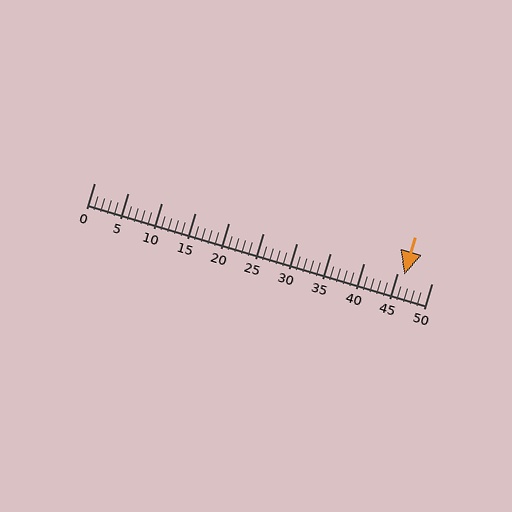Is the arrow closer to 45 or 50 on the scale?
The arrow is closer to 45.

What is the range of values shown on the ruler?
The ruler shows values from 0 to 50.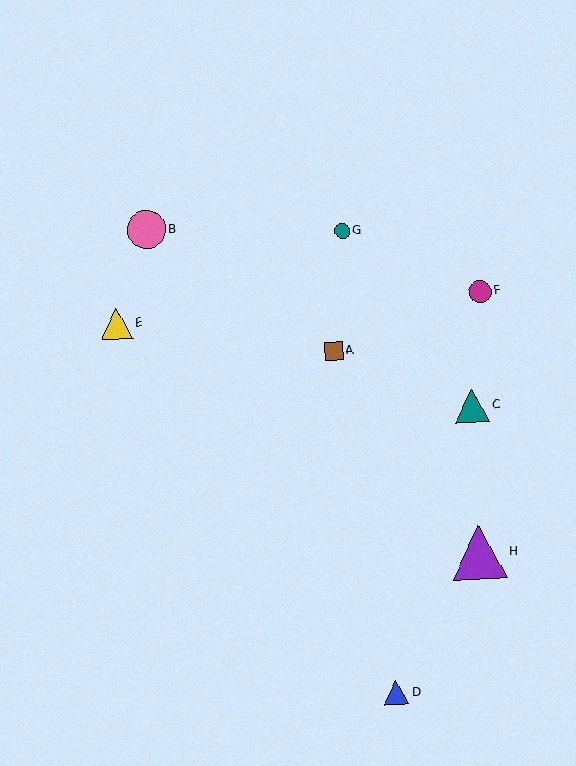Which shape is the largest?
The purple triangle (labeled H) is the largest.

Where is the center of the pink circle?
The center of the pink circle is at (146, 230).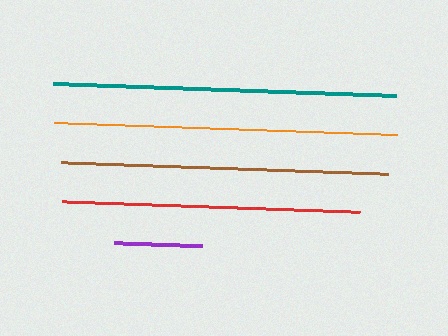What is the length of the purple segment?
The purple segment is approximately 88 pixels long.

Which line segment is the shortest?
The purple line is the shortest at approximately 88 pixels.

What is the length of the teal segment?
The teal segment is approximately 344 pixels long.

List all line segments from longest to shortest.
From longest to shortest: teal, orange, brown, red, purple.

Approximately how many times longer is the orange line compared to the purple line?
The orange line is approximately 3.9 times the length of the purple line.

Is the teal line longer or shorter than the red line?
The teal line is longer than the red line.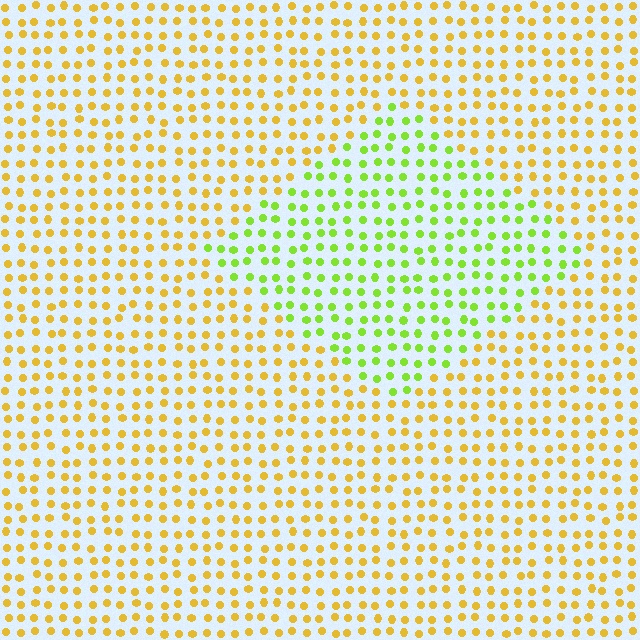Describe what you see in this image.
The image is filled with small yellow elements in a uniform arrangement. A diamond-shaped region is visible where the elements are tinted to a slightly different hue, forming a subtle color boundary.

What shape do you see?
I see a diamond.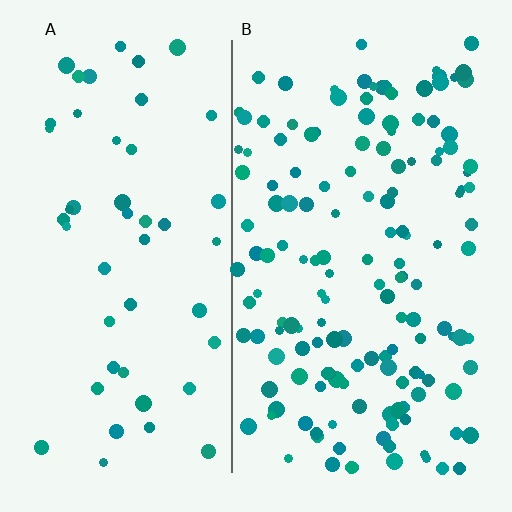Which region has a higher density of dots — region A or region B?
B (the right).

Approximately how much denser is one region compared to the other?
Approximately 3.0× — region B over region A.